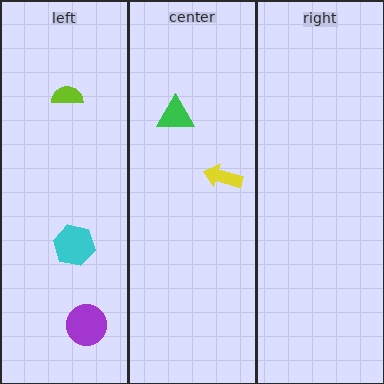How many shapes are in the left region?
3.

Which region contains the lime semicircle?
The left region.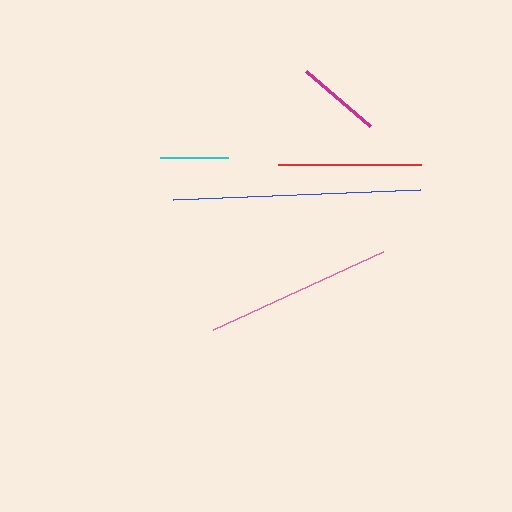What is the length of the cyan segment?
The cyan segment is approximately 68 pixels long.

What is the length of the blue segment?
The blue segment is approximately 247 pixels long.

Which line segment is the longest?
The blue line is the longest at approximately 247 pixels.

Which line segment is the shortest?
The cyan line is the shortest at approximately 68 pixels.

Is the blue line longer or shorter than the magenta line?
The blue line is longer than the magenta line.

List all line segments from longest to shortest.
From longest to shortest: blue, pink, red, magenta, cyan.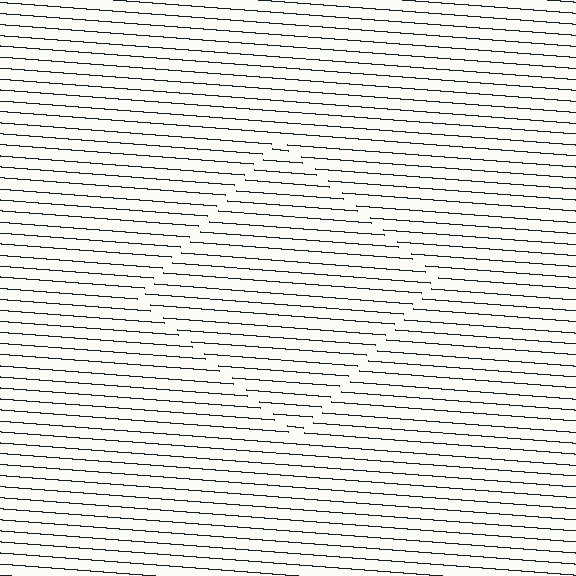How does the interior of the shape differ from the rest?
The interior of the shape contains the same grating, shifted by half a period — the contour is defined by the phase discontinuity where line-ends from the inner and outer gratings abut.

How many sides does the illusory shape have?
4 sides — the line-ends trace a square.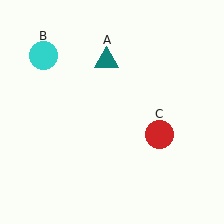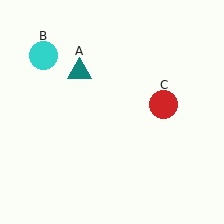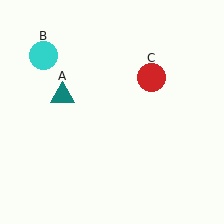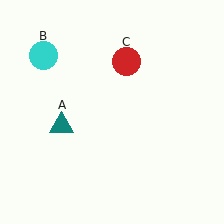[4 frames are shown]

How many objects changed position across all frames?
2 objects changed position: teal triangle (object A), red circle (object C).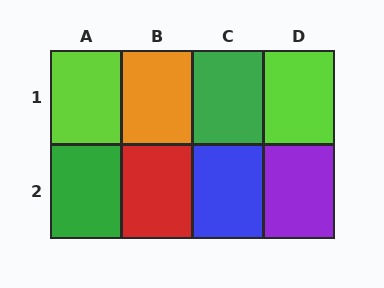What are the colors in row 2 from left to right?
Green, red, blue, purple.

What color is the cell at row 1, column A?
Lime.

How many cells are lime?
2 cells are lime.